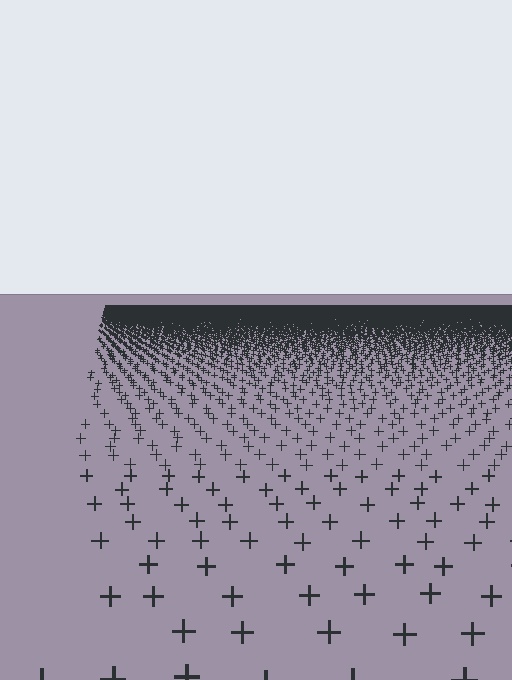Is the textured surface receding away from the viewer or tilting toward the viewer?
The surface is receding away from the viewer. Texture elements get smaller and denser toward the top.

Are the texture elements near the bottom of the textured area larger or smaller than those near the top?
Larger. Near the bottom, elements are closer to the viewer and appear at a bigger on-screen size.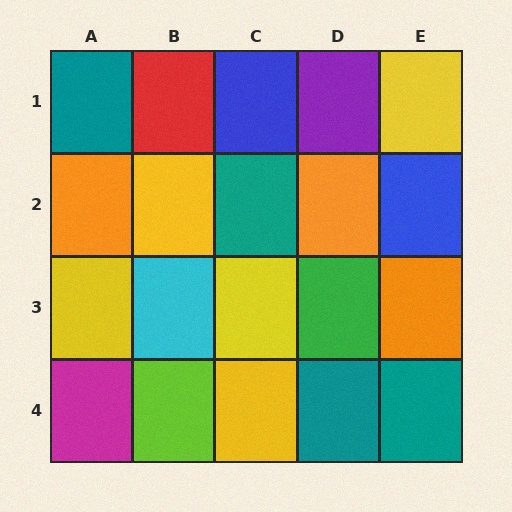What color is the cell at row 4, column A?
Magenta.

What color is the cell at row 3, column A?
Yellow.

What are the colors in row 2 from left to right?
Orange, yellow, teal, orange, blue.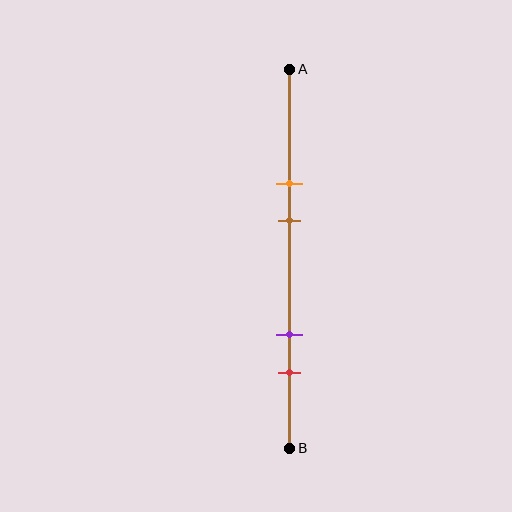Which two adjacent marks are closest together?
The orange and brown marks are the closest adjacent pair.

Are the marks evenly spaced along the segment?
No, the marks are not evenly spaced.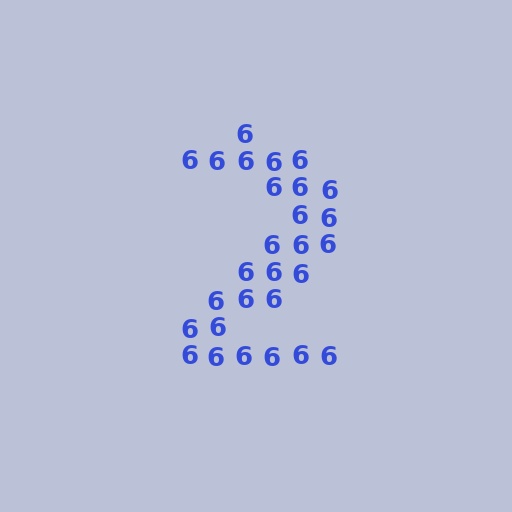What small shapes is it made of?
It is made of small digit 6's.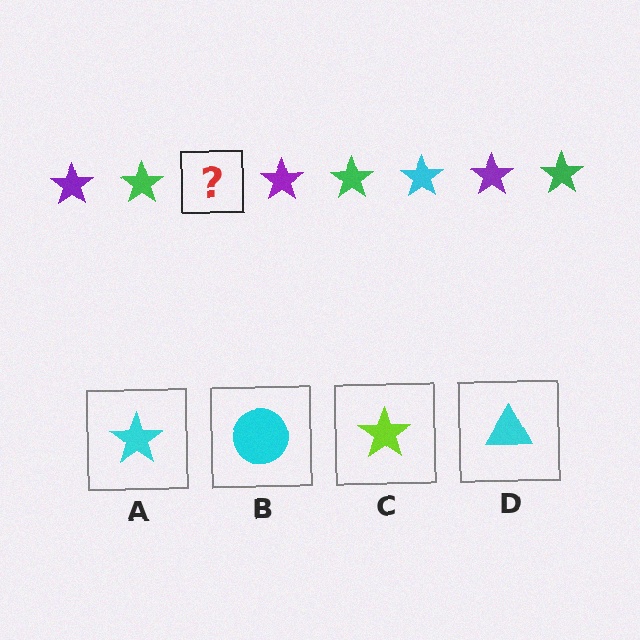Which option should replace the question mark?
Option A.